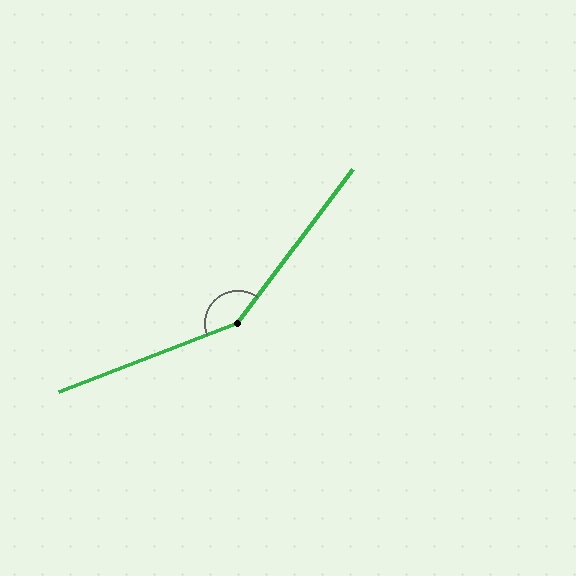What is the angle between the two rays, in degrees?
Approximately 148 degrees.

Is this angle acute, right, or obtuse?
It is obtuse.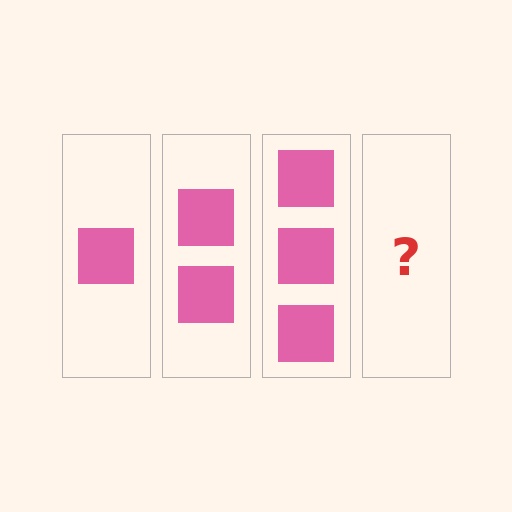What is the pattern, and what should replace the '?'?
The pattern is that each step adds one more square. The '?' should be 4 squares.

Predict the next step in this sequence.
The next step is 4 squares.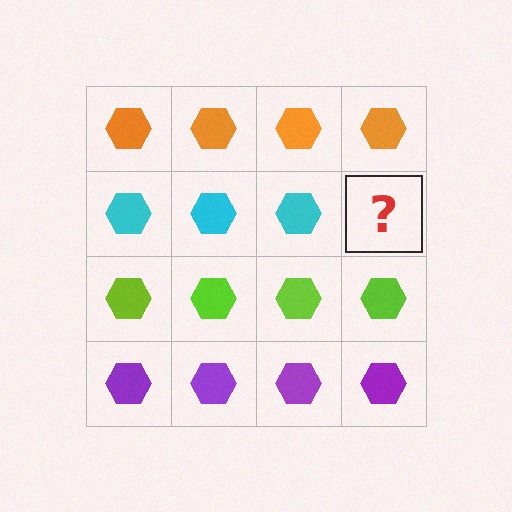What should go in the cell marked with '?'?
The missing cell should contain a cyan hexagon.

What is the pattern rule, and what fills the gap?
The rule is that each row has a consistent color. The gap should be filled with a cyan hexagon.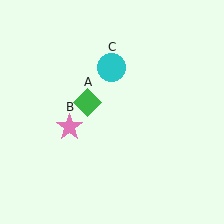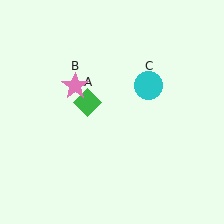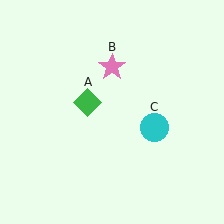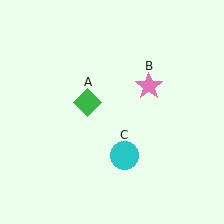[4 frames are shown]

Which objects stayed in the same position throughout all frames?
Green diamond (object A) remained stationary.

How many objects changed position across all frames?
2 objects changed position: pink star (object B), cyan circle (object C).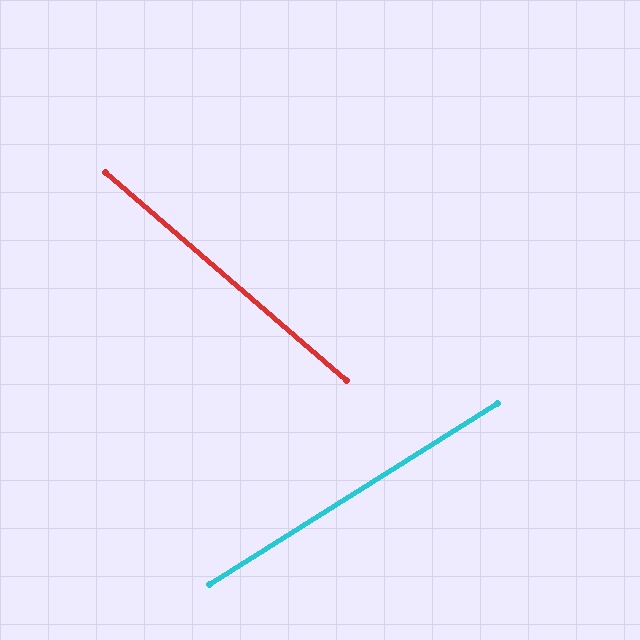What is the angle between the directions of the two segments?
Approximately 73 degrees.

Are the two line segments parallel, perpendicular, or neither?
Neither parallel nor perpendicular — they differ by about 73°.